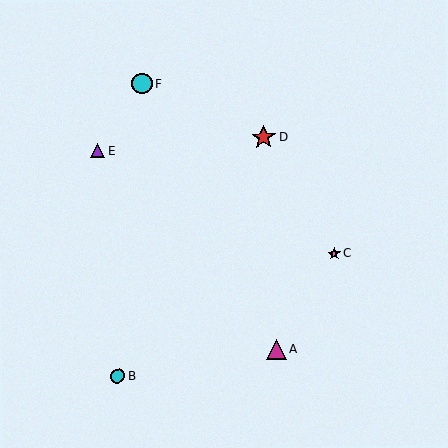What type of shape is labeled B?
Shape B is a cyan circle.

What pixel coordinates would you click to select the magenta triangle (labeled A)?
Click at (276, 350) to select the magenta triangle A.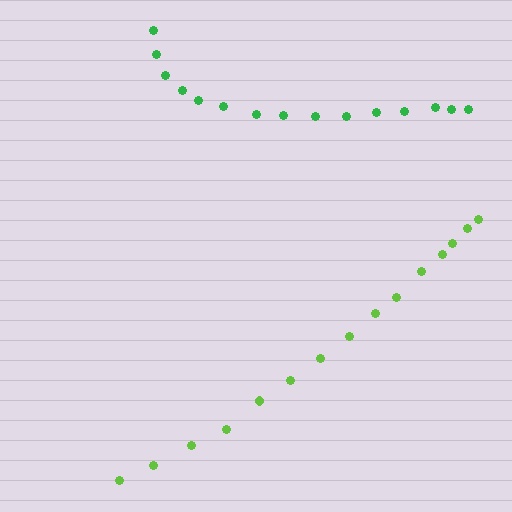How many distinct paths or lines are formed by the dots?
There are 2 distinct paths.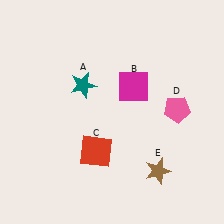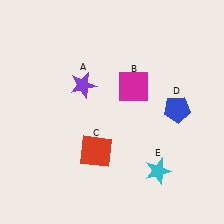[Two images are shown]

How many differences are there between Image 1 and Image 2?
There are 3 differences between the two images.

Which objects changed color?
A changed from teal to purple. D changed from pink to blue. E changed from brown to cyan.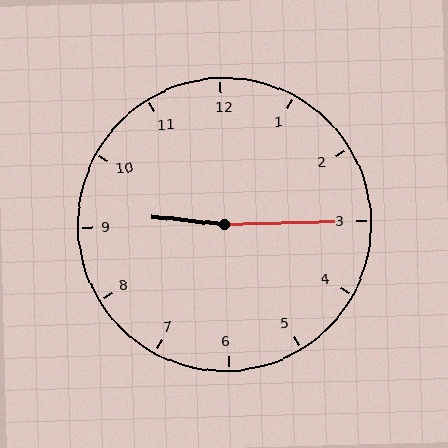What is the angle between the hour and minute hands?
Approximately 172 degrees.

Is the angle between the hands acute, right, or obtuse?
It is obtuse.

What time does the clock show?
9:15.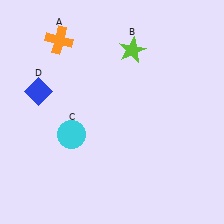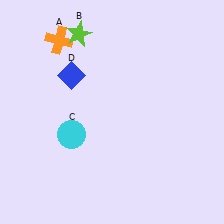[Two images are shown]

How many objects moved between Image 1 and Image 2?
2 objects moved between the two images.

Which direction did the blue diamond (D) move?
The blue diamond (D) moved right.